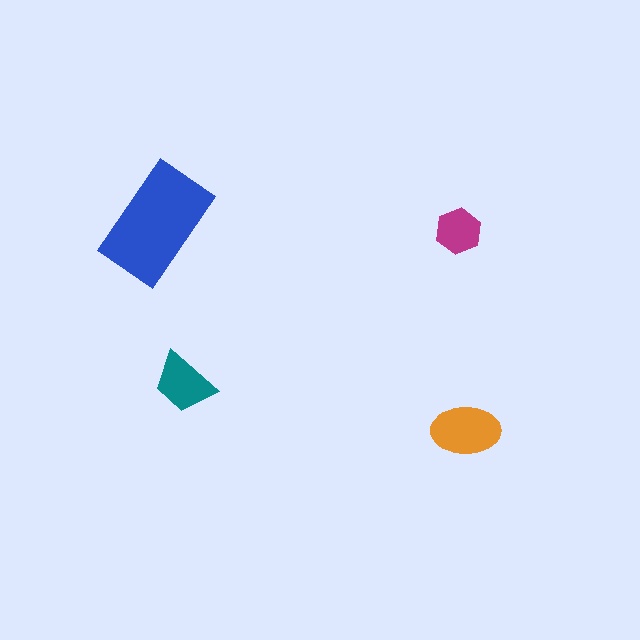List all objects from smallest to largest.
The magenta hexagon, the teal trapezoid, the orange ellipse, the blue rectangle.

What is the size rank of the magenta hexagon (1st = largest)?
4th.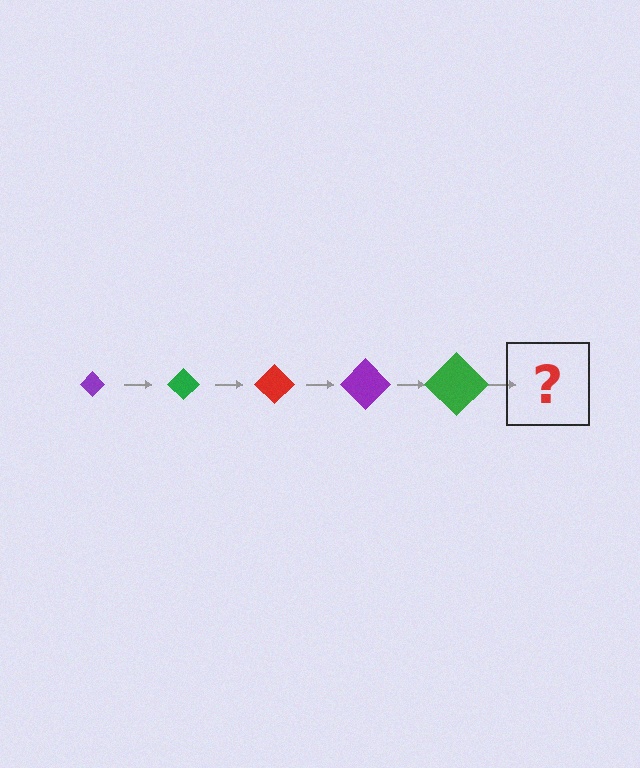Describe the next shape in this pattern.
It should be a red diamond, larger than the previous one.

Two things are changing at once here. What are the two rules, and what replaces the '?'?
The two rules are that the diamond grows larger each step and the color cycles through purple, green, and red. The '?' should be a red diamond, larger than the previous one.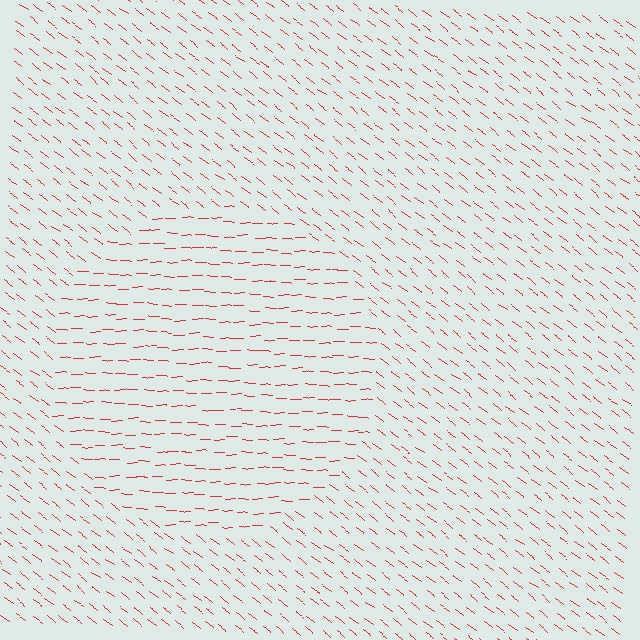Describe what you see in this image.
The image is filled with small red line segments. A circle region in the image has lines oriented differently from the surrounding lines, creating a visible texture boundary.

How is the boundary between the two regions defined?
The boundary is defined purely by a change in line orientation (approximately 38 degrees difference). All lines are the same color and thickness.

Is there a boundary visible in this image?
Yes, there is a texture boundary formed by a change in line orientation.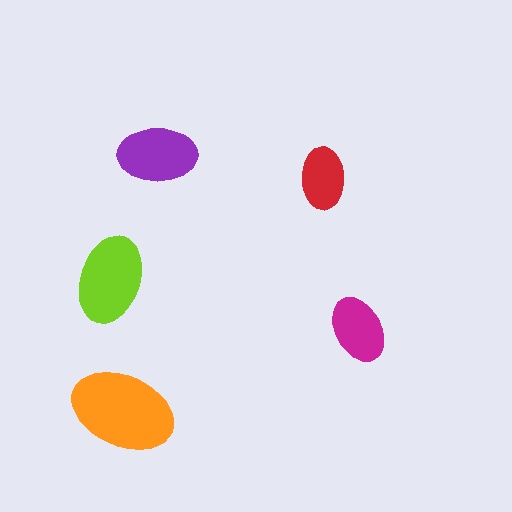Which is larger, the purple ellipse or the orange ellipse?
The orange one.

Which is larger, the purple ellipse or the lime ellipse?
The lime one.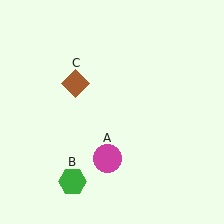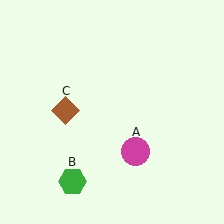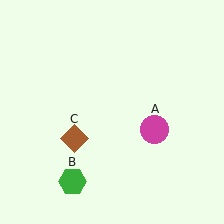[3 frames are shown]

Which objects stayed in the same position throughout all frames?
Green hexagon (object B) remained stationary.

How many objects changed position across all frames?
2 objects changed position: magenta circle (object A), brown diamond (object C).